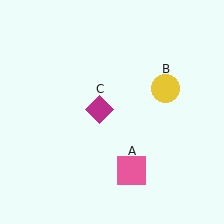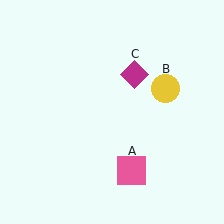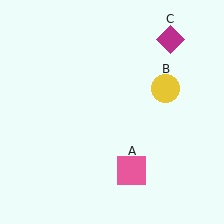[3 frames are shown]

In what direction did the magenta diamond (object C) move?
The magenta diamond (object C) moved up and to the right.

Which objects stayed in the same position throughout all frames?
Pink square (object A) and yellow circle (object B) remained stationary.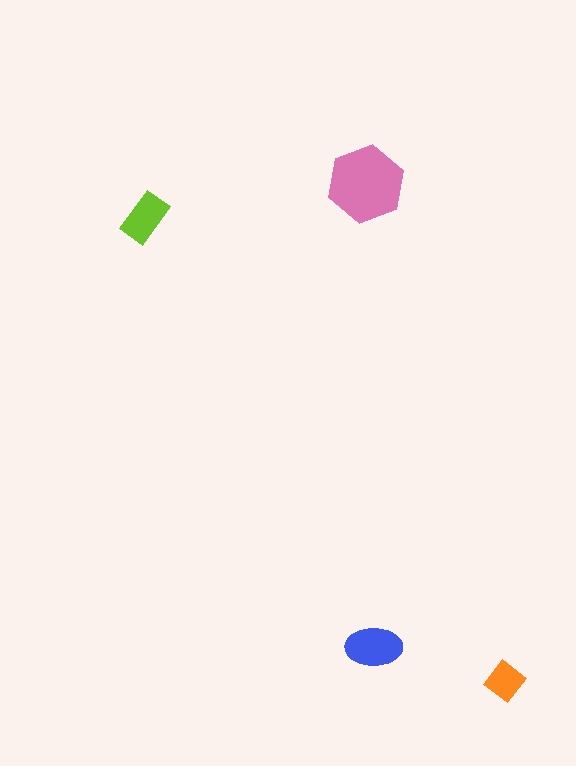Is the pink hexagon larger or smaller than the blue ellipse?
Larger.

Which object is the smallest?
The orange diamond.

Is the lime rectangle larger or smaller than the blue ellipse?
Smaller.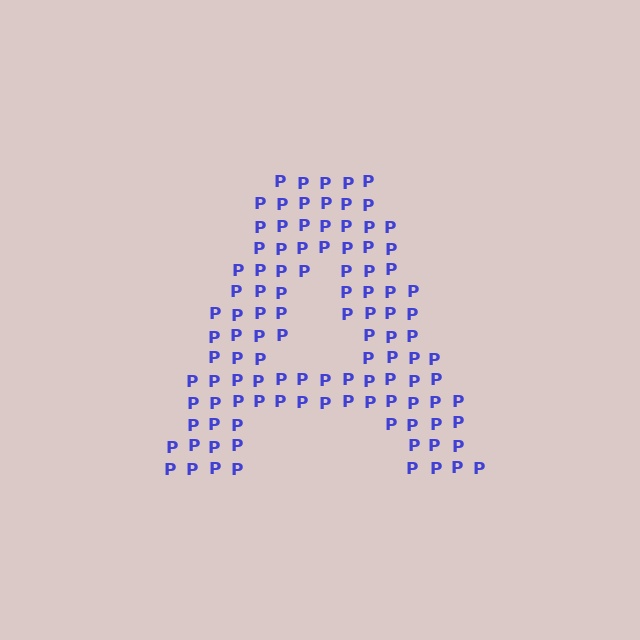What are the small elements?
The small elements are letter P's.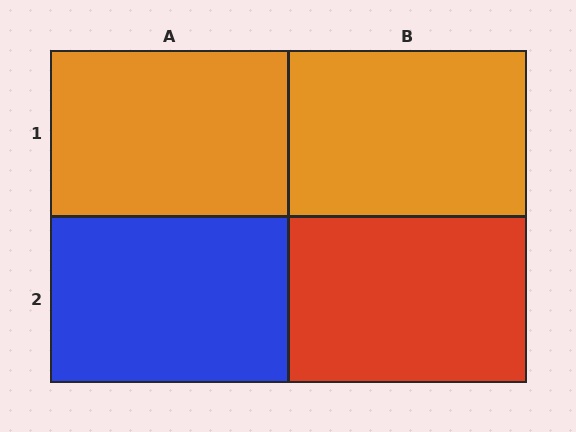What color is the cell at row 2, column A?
Blue.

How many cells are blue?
1 cell is blue.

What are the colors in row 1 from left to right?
Orange, orange.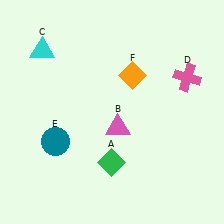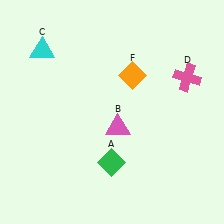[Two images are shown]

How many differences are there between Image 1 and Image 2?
There is 1 difference between the two images.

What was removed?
The teal circle (E) was removed in Image 2.